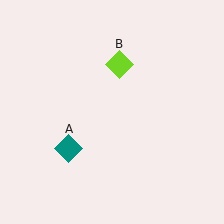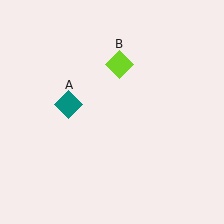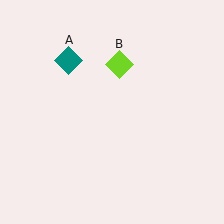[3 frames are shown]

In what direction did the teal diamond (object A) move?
The teal diamond (object A) moved up.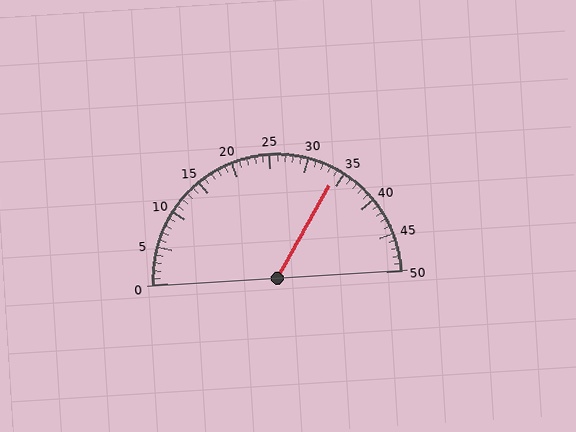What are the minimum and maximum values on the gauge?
The gauge ranges from 0 to 50.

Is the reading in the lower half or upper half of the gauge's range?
The reading is in the upper half of the range (0 to 50).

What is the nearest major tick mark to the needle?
The nearest major tick mark is 35.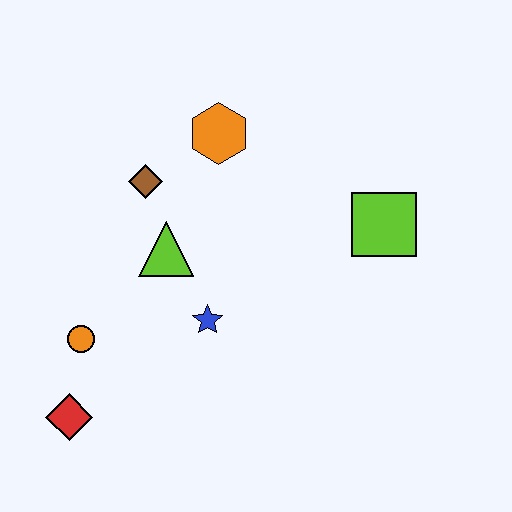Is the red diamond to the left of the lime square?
Yes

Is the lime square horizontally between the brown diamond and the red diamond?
No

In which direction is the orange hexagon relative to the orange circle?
The orange hexagon is above the orange circle.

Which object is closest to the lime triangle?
The brown diamond is closest to the lime triangle.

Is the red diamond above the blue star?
No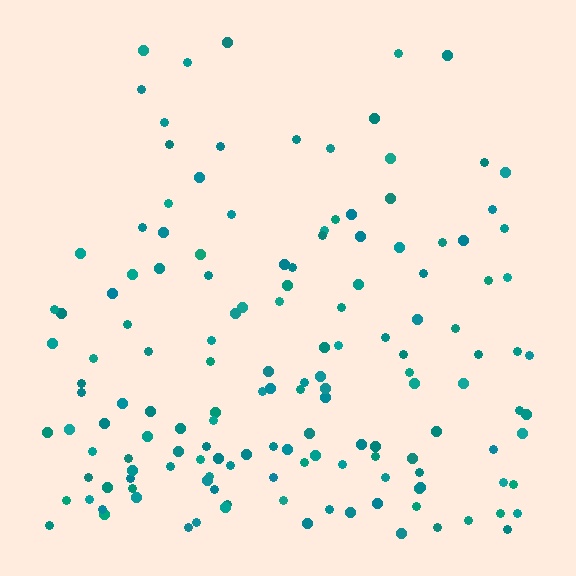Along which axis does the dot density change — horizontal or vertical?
Vertical.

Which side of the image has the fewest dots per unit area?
The top.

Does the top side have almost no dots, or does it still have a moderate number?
Still a moderate number, just noticeably fewer than the bottom.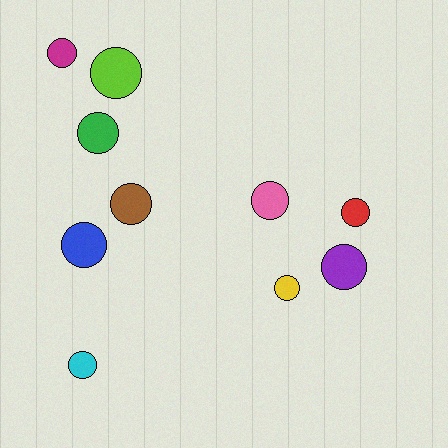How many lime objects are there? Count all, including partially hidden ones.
There is 1 lime object.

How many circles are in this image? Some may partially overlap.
There are 10 circles.